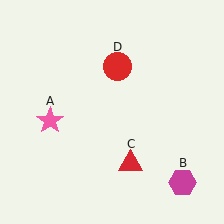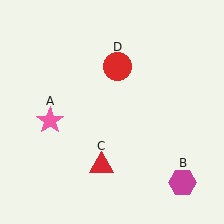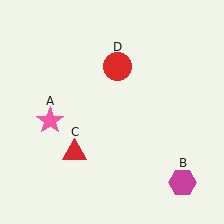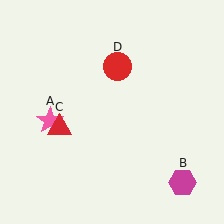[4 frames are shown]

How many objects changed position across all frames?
1 object changed position: red triangle (object C).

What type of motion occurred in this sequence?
The red triangle (object C) rotated clockwise around the center of the scene.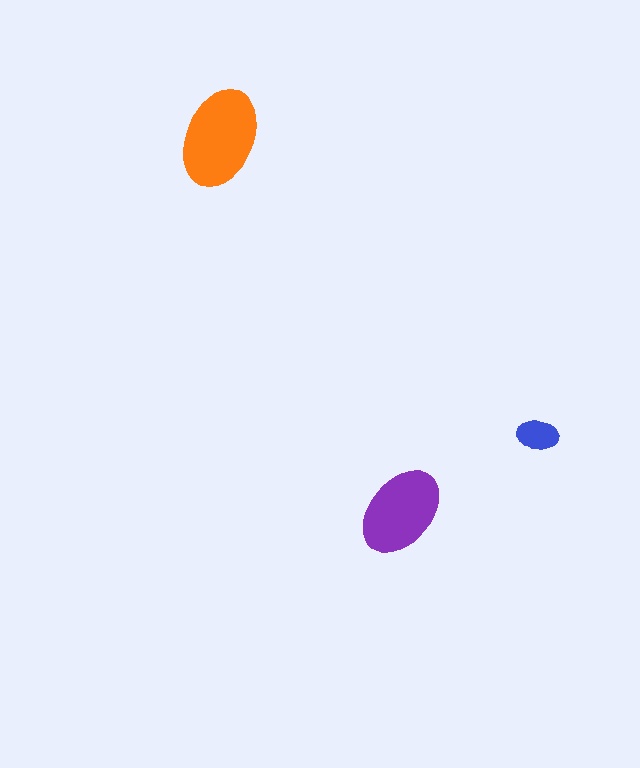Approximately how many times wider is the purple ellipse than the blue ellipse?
About 2 times wider.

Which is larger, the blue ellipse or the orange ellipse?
The orange one.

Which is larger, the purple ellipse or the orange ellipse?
The orange one.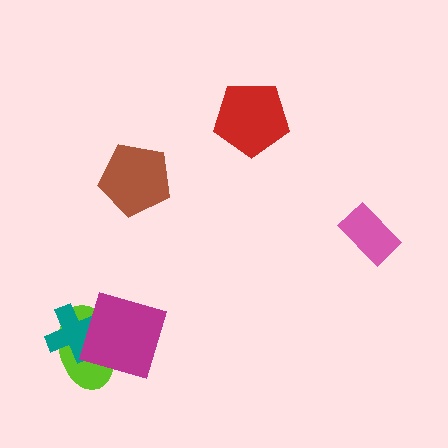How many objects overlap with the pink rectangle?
0 objects overlap with the pink rectangle.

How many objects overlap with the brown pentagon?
0 objects overlap with the brown pentagon.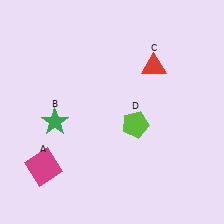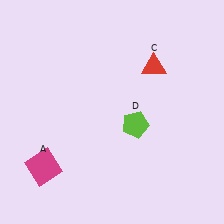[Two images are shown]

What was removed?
The green star (B) was removed in Image 2.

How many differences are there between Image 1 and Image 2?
There is 1 difference between the two images.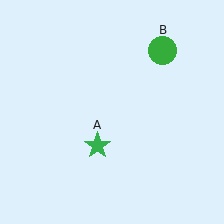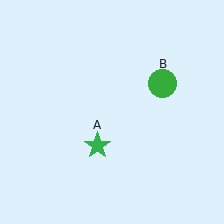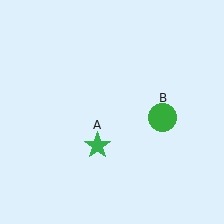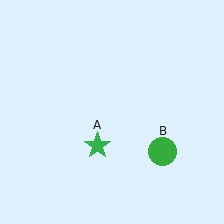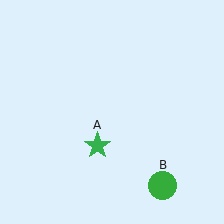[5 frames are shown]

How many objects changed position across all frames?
1 object changed position: green circle (object B).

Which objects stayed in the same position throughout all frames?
Green star (object A) remained stationary.